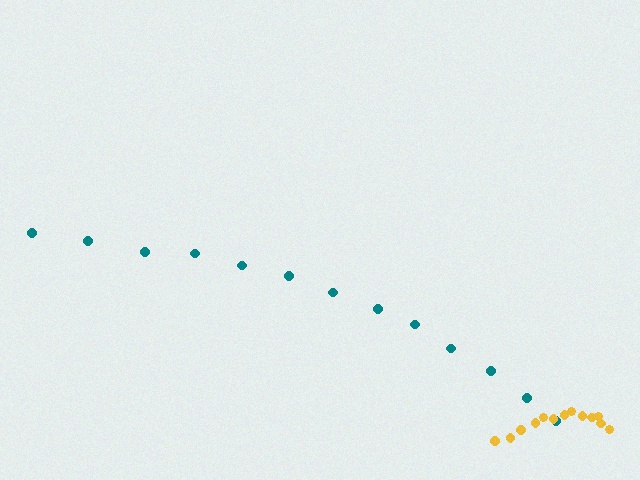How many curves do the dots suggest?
There are 2 distinct paths.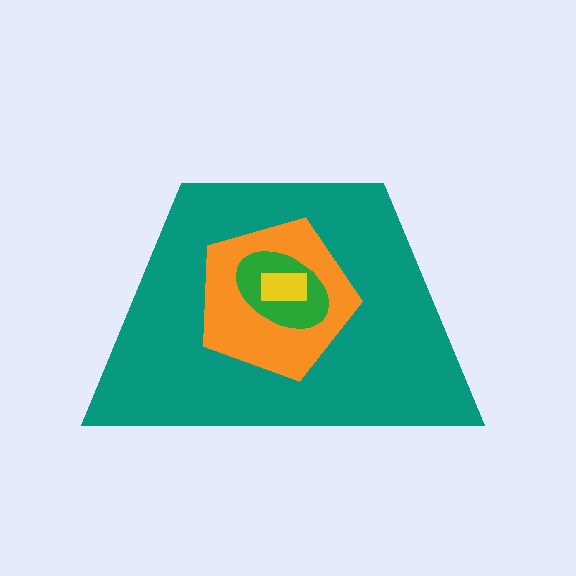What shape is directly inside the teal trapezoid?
The orange pentagon.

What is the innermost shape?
The yellow rectangle.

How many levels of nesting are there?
4.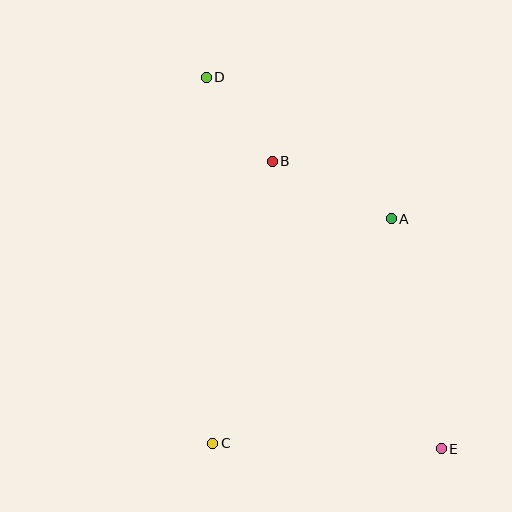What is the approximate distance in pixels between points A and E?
The distance between A and E is approximately 236 pixels.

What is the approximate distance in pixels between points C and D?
The distance between C and D is approximately 366 pixels.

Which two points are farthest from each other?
Points D and E are farthest from each other.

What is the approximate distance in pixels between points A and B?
The distance between A and B is approximately 132 pixels.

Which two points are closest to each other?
Points B and D are closest to each other.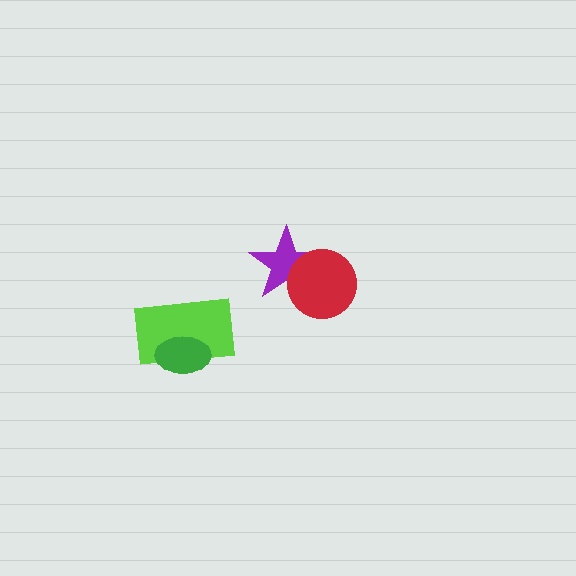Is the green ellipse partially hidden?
No, no other shape covers it.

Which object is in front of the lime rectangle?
The green ellipse is in front of the lime rectangle.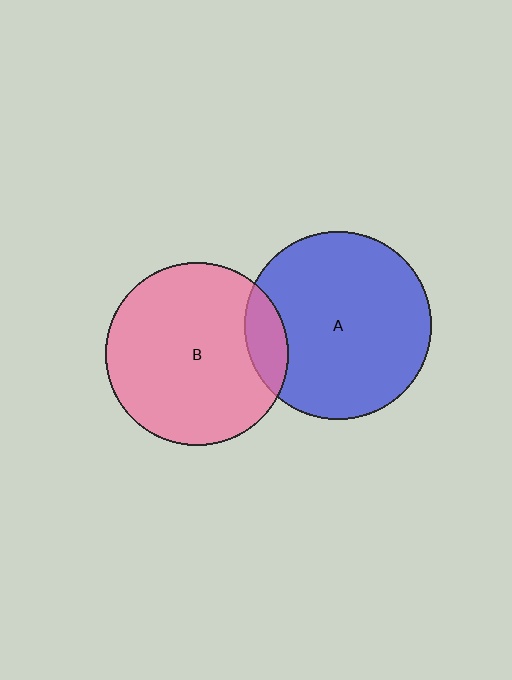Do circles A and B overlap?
Yes.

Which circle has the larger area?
Circle A (blue).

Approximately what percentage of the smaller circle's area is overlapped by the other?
Approximately 15%.